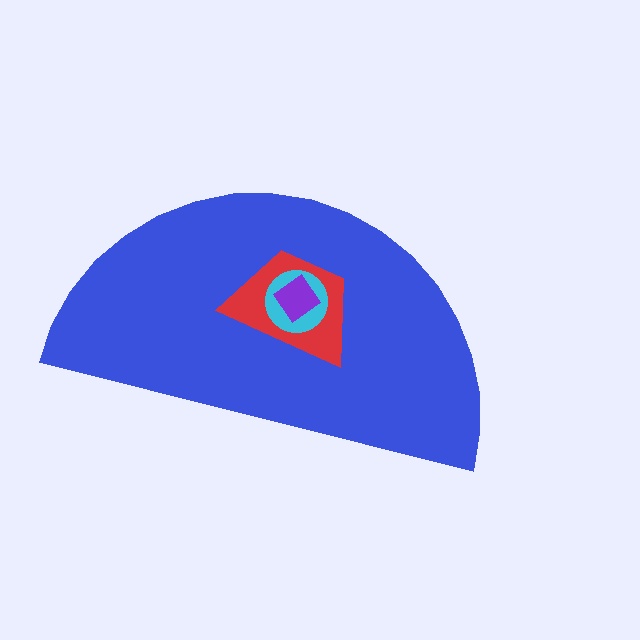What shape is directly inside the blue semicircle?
The red trapezoid.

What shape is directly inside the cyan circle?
The purple diamond.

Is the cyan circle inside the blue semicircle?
Yes.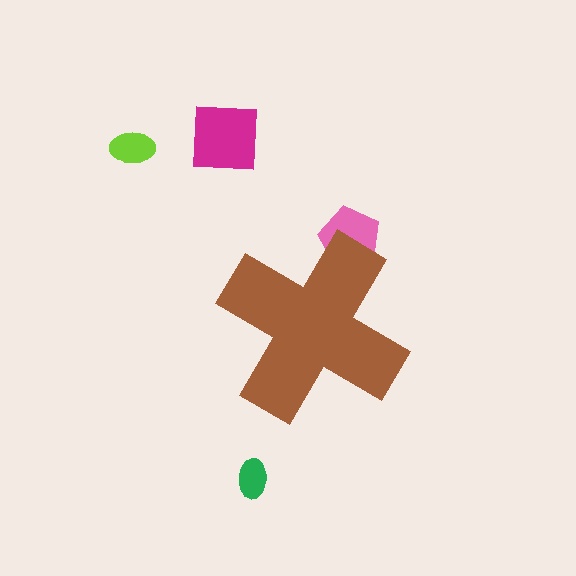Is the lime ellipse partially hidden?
No, the lime ellipse is fully visible.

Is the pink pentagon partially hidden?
Yes, the pink pentagon is partially hidden behind the brown cross.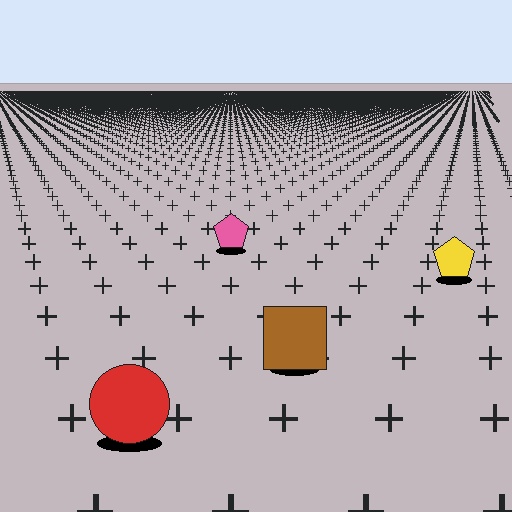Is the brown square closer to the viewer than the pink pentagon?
Yes. The brown square is closer — you can tell from the texture gradient: the ground texture is coarser near it.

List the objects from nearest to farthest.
From nearest to farthest: the red circle, the brown square, the yellow pentagon, the pink pentagon.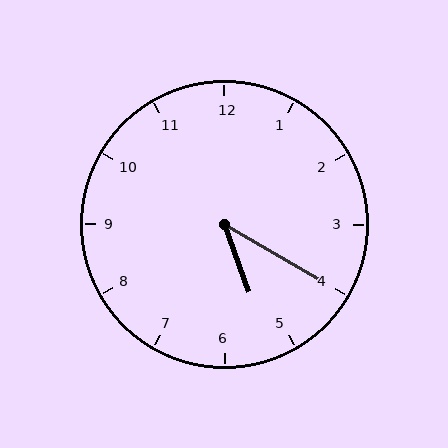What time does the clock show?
5:20.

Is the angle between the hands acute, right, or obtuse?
It is acute.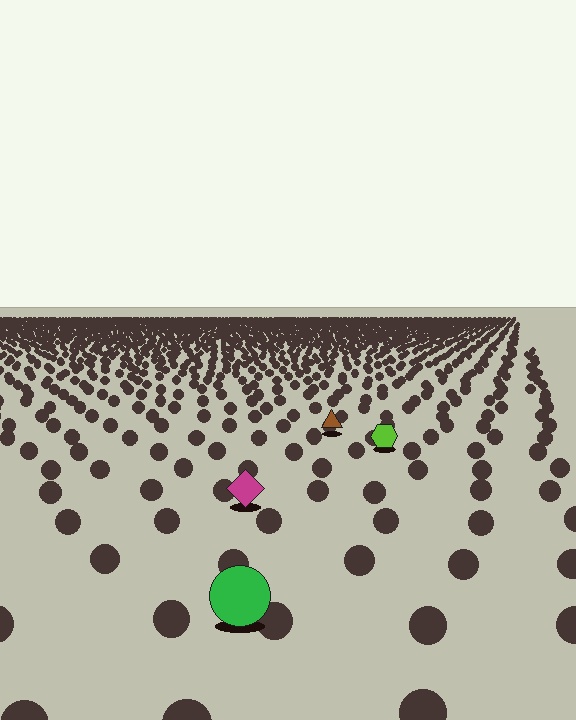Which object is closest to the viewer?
The green circle is closest. The texture marks near it are larger and more spread out.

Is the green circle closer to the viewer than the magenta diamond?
Yes. The green circle is closer — you can tell from the texture gradient: the ground texture is coarser near it.